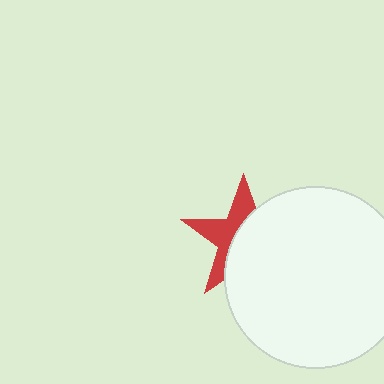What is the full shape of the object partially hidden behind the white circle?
The partially hidden object is a red star.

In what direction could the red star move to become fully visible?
The red star could move left. That would shift it out from behind the white circle entirely.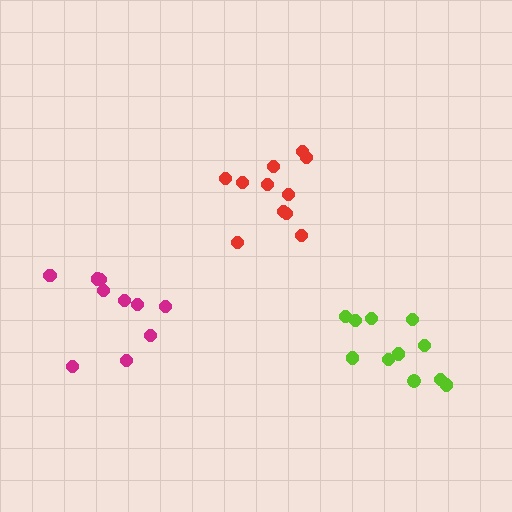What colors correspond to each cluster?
The clusters are colored: red, lime, magenta.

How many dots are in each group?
Group 1: 11 dots, Group 2: 11 dots, Group 3: 10 dots (32 total).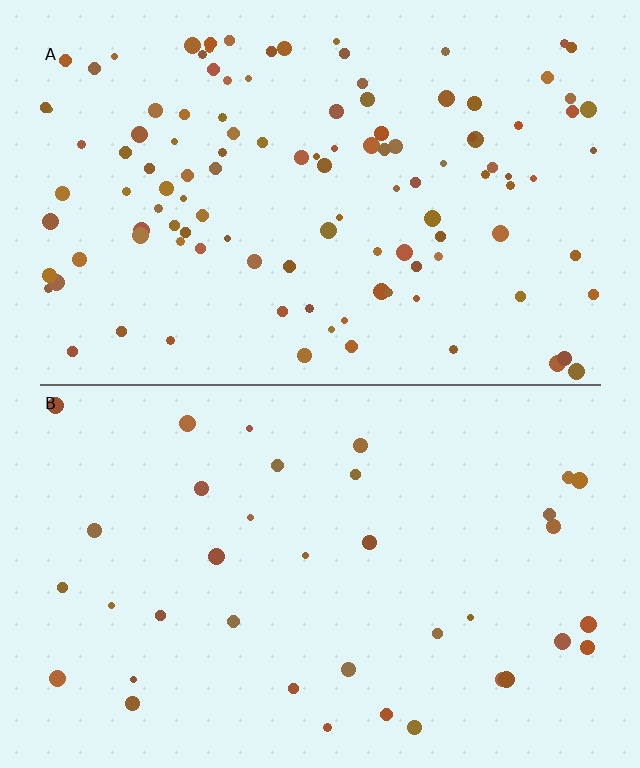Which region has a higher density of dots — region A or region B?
A (the top).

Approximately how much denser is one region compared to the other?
Approximately 3.1× — region A over region B.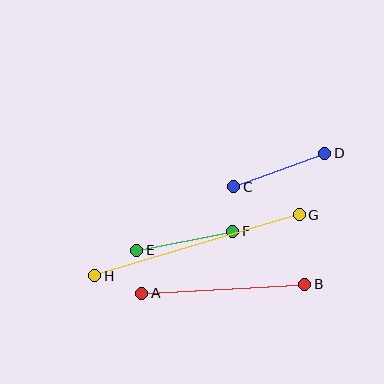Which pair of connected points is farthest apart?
Points G and H are farthest apart.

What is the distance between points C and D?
The distance is approximately 96 pixels.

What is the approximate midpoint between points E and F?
The midpoint is at approximately (185, 241) pixels.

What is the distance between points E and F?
The distance is approximately 98 pixels.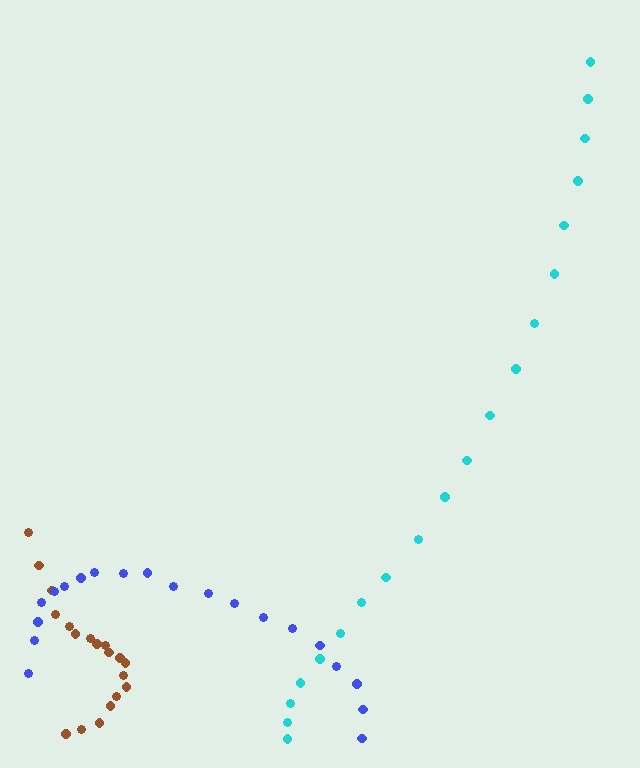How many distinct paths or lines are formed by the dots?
There are 3 distinct paths.